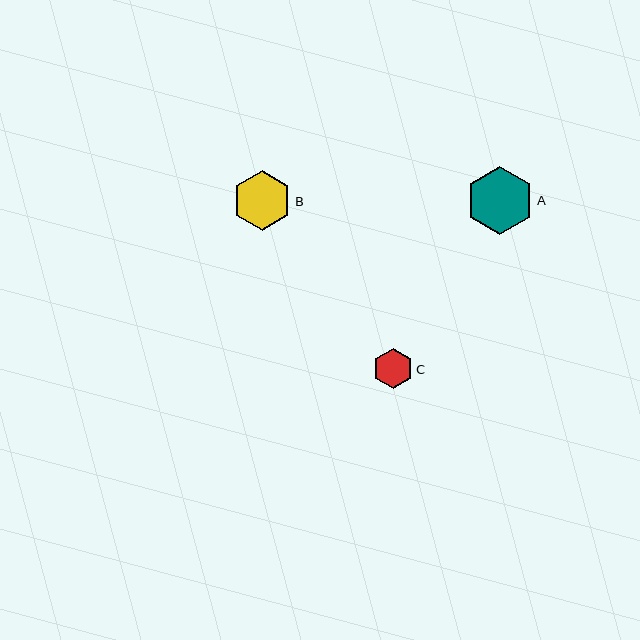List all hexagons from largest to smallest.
From largest to smallest: A, B, C.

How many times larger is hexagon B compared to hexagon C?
Hexagon B is approximately 1.5 times the size of hexagon C.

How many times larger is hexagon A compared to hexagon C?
Hexagon A is approximately 1.7 times the size of hexagon C.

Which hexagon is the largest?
Hexagon A is the largest with a size of approximately 68 pixels.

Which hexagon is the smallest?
Hexagon C is the smallest with a size of approximately 40 pixels.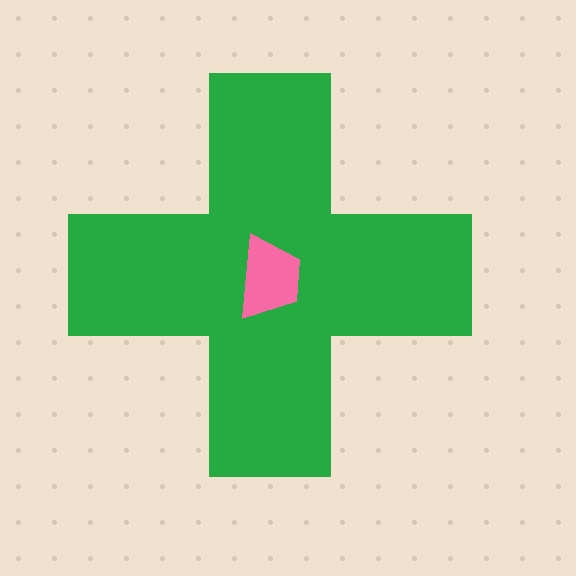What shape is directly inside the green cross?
The pink trapezoid.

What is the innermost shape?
The pink trapezoid.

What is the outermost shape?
The green cross.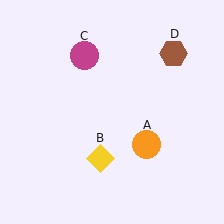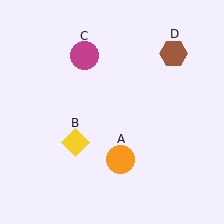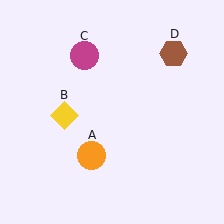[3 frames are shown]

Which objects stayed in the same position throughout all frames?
Magenta circle (object C) and brown hexagon (object D) remained stationary.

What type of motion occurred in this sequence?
The orange circle (object A), yellow diamond (object B) rotated clockwise around the center of the scene.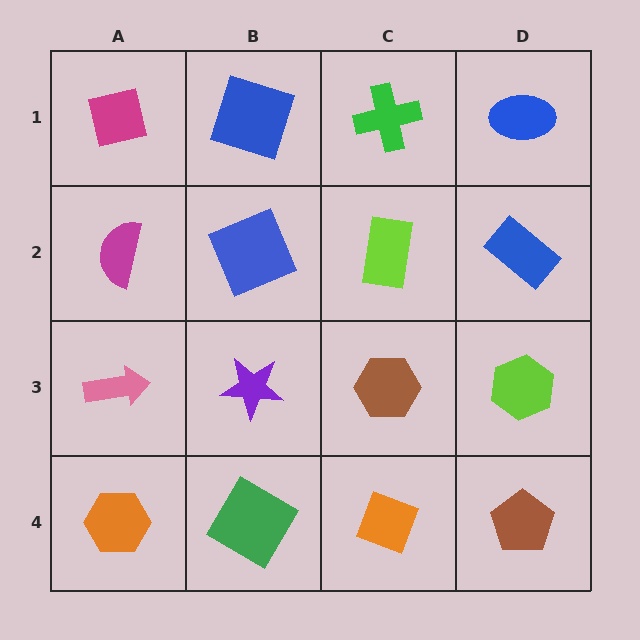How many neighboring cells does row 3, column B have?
4.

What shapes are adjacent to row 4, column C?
A brown hexagon (row 3, column C), a green diamond (row 4, column B), a brown pentagon (row 4, column D).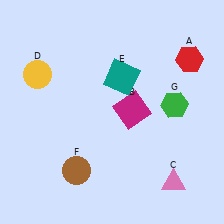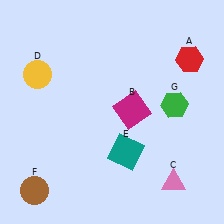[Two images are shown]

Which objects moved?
The objects that moved are: the teal square (E), the brown circle (F).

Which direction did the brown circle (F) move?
The brown circle (F) moved left.